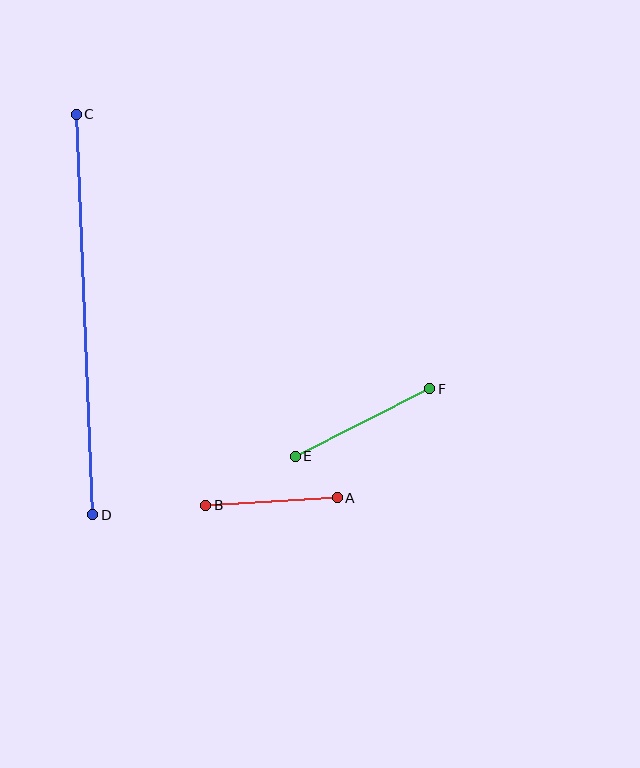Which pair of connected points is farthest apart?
Points C and D are farthest apart.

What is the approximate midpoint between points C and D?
The midpoint is at approximately (85, 315) pixels.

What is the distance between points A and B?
The distance is approximately 132 pixels.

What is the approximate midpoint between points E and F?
The midpoint is at approximately (362, 423) pixels.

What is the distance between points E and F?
The distance is approximately 151 pixels.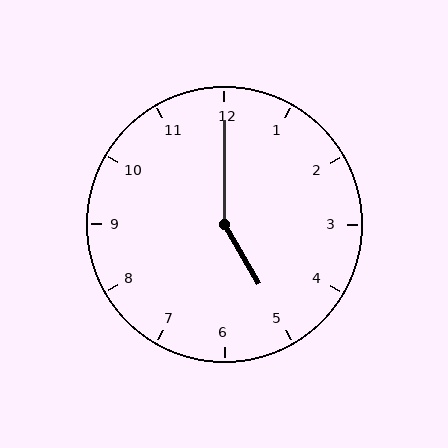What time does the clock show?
5:00.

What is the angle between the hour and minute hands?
Approximately 150 degrees.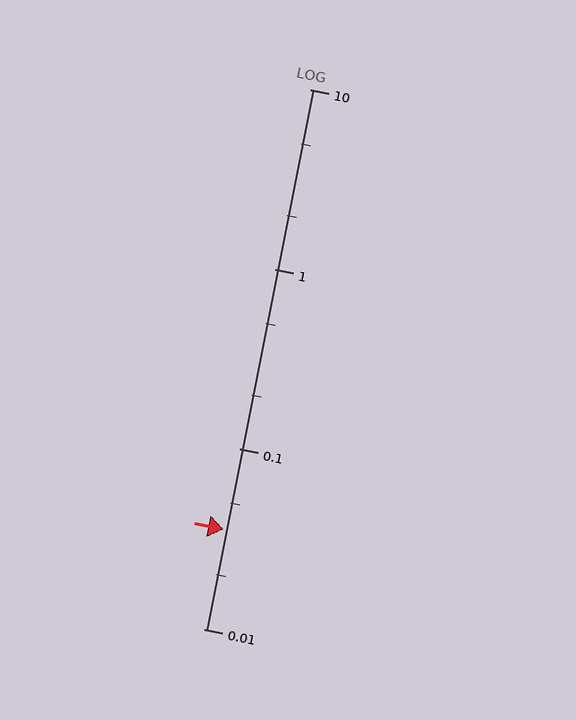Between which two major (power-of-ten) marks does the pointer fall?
The pointer is between 0.01 and 0.1.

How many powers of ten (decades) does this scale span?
The scale spans 3 decades, from 0.01 to 10.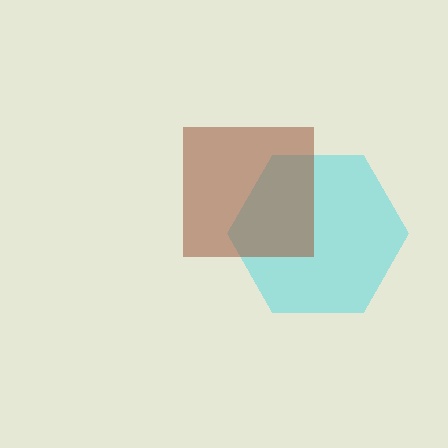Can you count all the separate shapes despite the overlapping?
Yes, there are 2 separate shapes.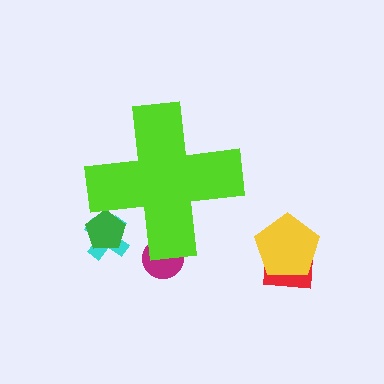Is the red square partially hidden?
No, the red square is fully visible.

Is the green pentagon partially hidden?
Yes, the green pentagon is partially hidden behind the lime cross.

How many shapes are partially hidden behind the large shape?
3 shapes are partially hidden.